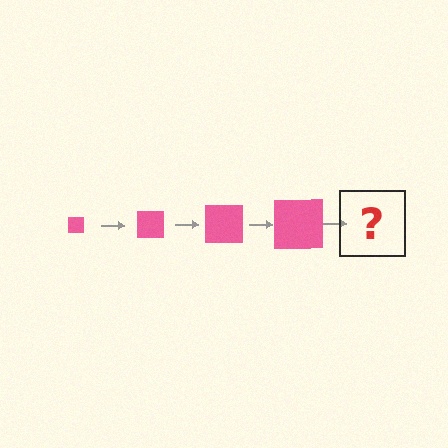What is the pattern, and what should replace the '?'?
The pattern is that the square gets progressively larger each step. The '?' should be a pink square, larger than the previous one.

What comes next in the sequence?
The next element should be a pink square, larger than the previous one.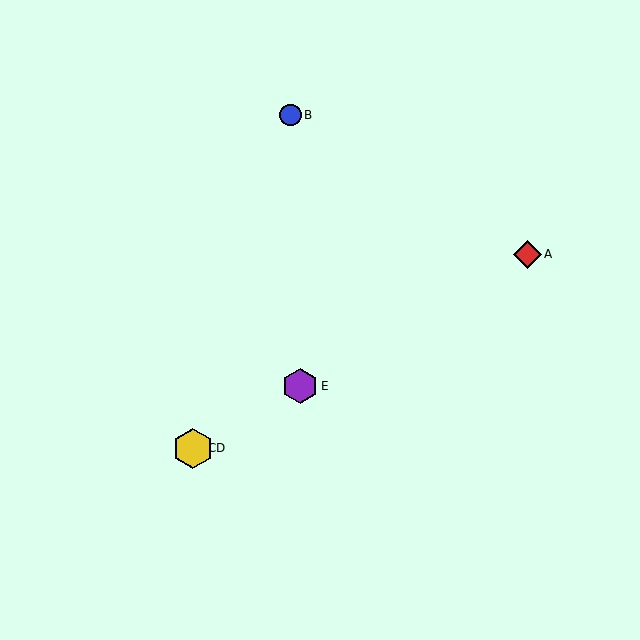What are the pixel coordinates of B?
Object B is at (290, 115).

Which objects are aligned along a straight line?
Objects A, C, D, E are aligned along a straight line.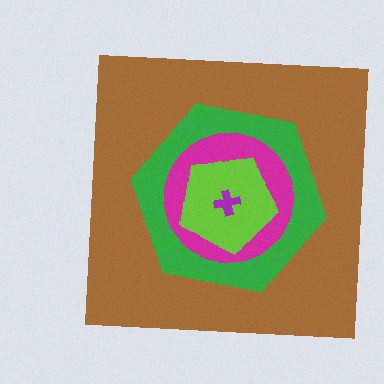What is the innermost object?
The purple cross.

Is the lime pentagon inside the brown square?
Yes.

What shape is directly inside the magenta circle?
The lime pentagon.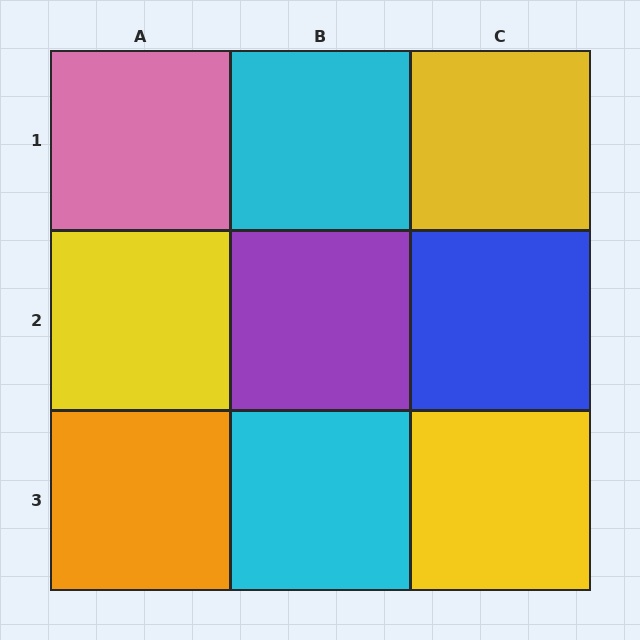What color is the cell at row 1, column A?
Pink.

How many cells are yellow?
3 cells are yellow.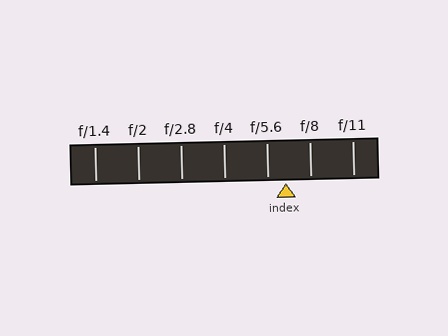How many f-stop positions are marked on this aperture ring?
There are 7 f-stop positions marked.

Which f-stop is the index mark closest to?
The index mark is closest to f/5.6.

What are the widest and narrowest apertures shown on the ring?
The widest aperture shown is f/1.4 and the narrowest is f/11.